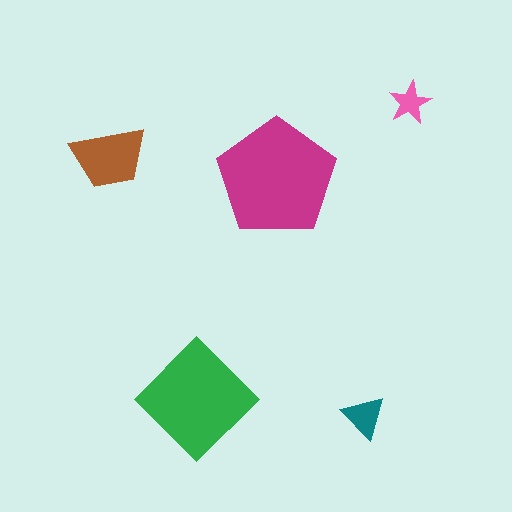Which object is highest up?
The pink star is topmost.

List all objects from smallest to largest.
The pink star, the teal triangle, the brown trapezoid, the green diamond, the magenta pentagon.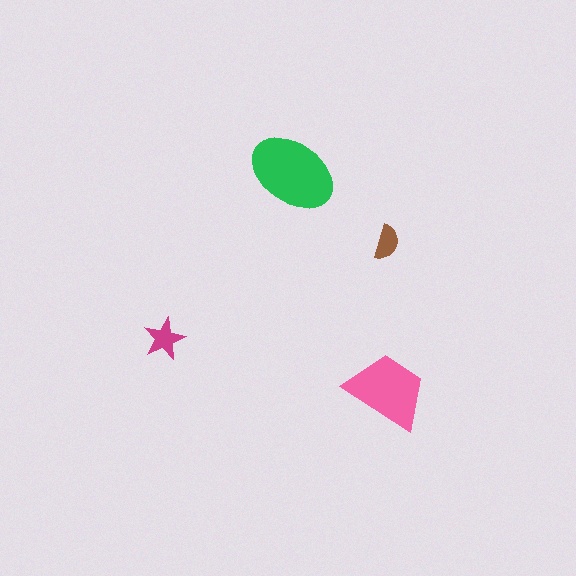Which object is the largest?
The green ellipse.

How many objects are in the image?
There are 4 objects in the image.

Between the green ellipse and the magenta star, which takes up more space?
The green ellipse.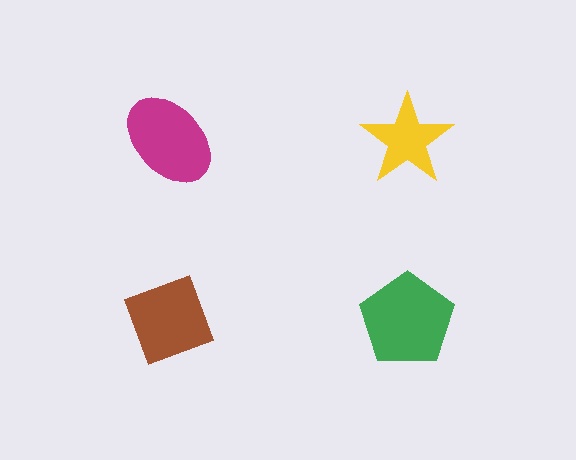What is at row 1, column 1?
A magenta ellipse.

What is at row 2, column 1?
A brown diamond.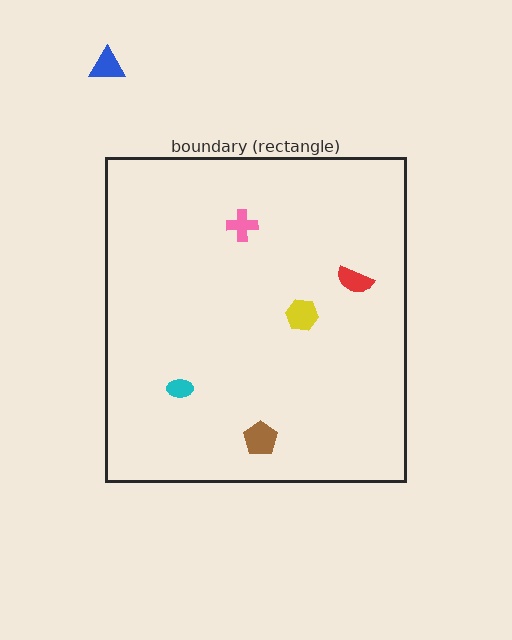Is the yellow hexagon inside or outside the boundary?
Inside.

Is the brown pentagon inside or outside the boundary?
Inside.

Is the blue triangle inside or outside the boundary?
Outside.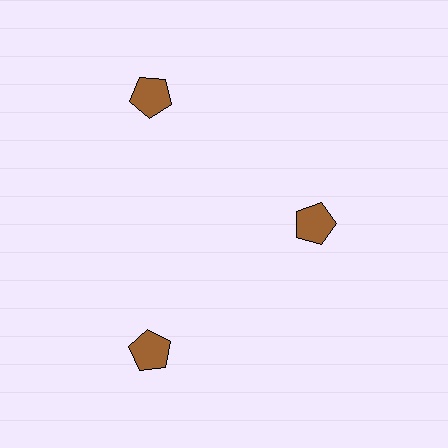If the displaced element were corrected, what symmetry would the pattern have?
It would have 3-fold rotational symmetry — the pattern would map onto itself every 120 degrees.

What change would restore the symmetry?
The symmetry would be restored by moving it outward, back onto the ring so that all 3 pentagons sit at equal angles and equal distance from the center.